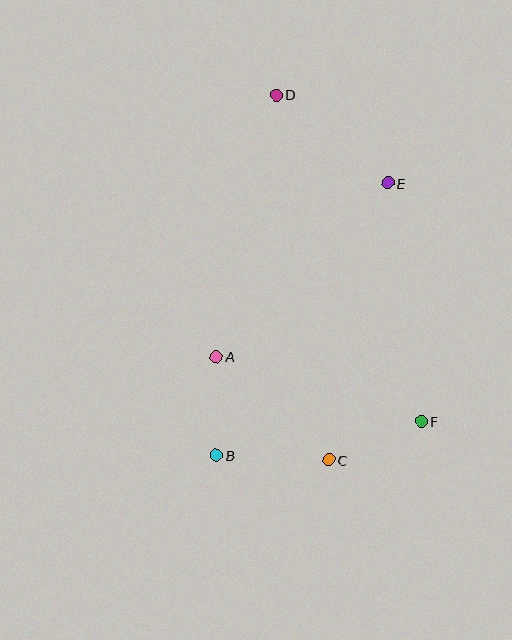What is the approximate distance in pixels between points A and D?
The distance between A and D is approximately 269 pixels.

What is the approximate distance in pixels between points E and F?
The distance between E and F is approximately 241 pixels.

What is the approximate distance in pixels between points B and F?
The distance between B and F is approximately 208 pixels.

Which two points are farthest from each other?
Points C and D are farthest from each other.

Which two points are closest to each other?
Points A and B are closest to each other.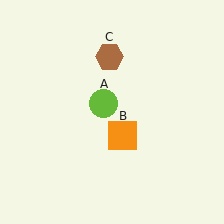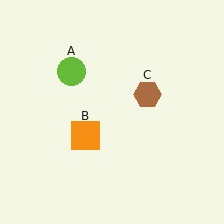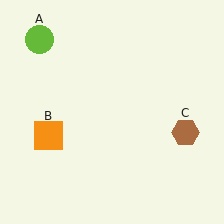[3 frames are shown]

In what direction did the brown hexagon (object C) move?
The brown hexagon (object C) moved down and to the right.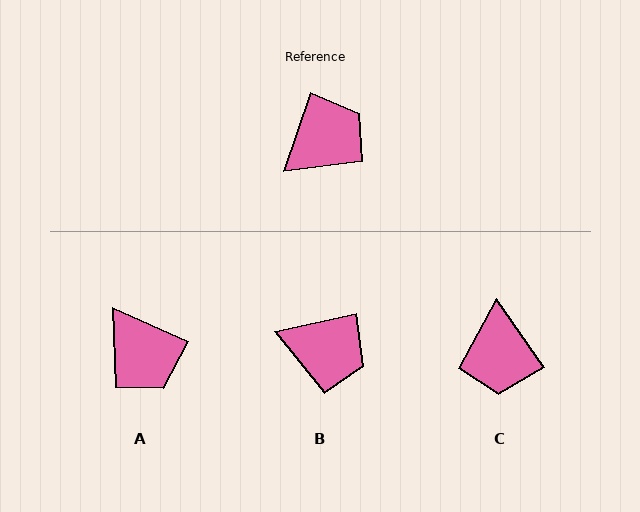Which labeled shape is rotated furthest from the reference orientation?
C, about 126 degrees away.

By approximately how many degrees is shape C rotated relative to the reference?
Approximately 126 degrees clockwise.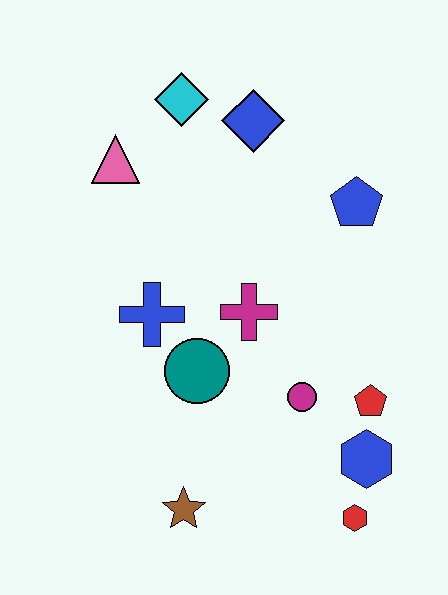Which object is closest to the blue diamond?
The cyan diamond is closest to the blue diamond.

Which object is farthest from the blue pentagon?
The brown star is farthest from the blue pentagon.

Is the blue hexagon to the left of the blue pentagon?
No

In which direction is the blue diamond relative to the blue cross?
The blue diamond is above the blue cross.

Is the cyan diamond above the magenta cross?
Yes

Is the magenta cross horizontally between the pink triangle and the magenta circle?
Yes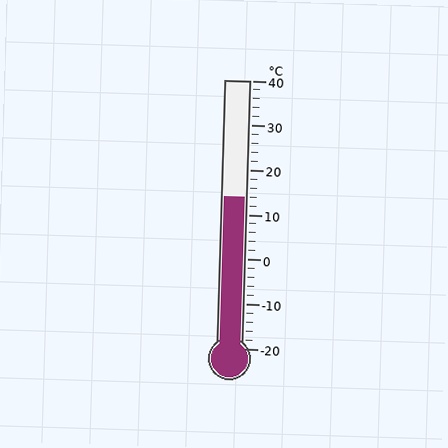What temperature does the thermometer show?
The thermometer shows approximately 14°C.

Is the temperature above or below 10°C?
The temperature is above 10°C.